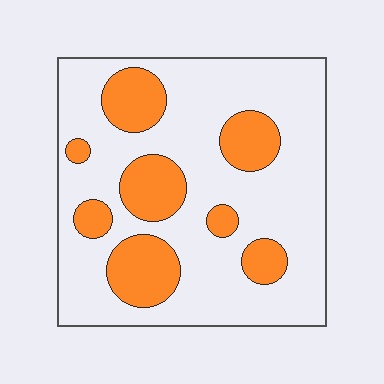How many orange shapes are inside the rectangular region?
8.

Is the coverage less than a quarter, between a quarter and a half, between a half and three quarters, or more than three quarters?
Between a quarter and a half.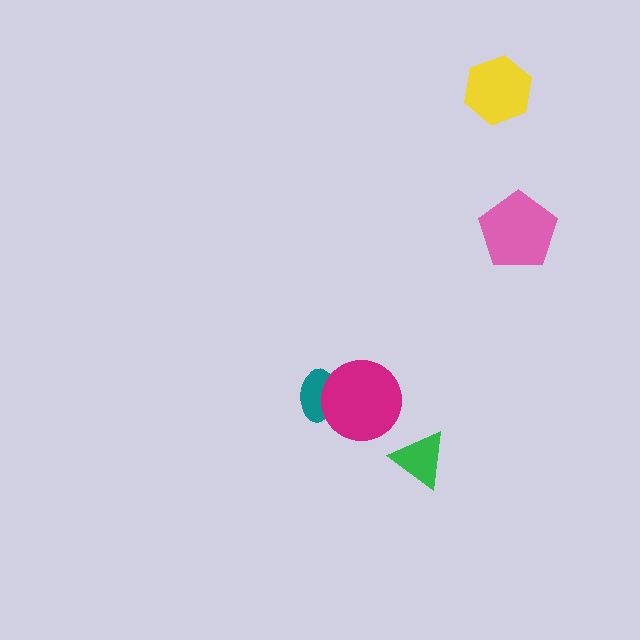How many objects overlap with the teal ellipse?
1 object overlaps with the teal ellipse.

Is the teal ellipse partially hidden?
Yes, it is partially covered by another shape.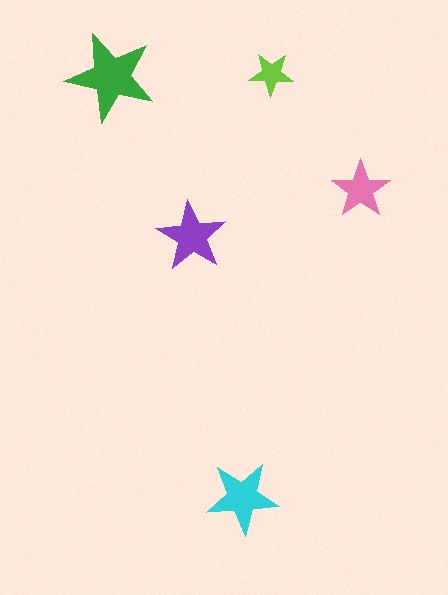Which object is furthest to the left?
The green star is leftmost.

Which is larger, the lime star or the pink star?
The pink one.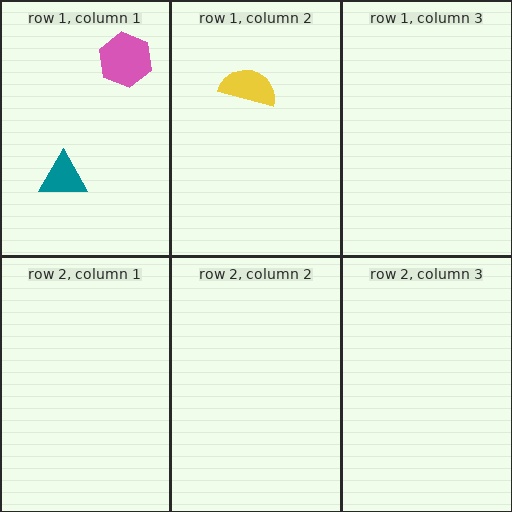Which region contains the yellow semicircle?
The row 1, column 2 region.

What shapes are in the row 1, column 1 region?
The teal triangle, the pink hexagon.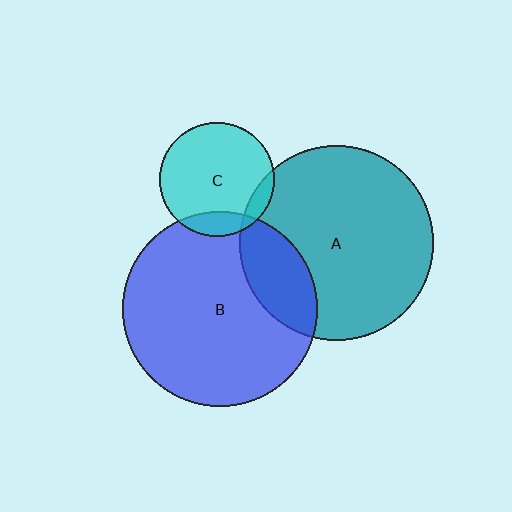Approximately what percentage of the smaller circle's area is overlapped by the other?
Approximately 15%.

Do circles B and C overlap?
Yes.